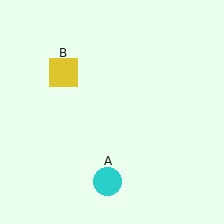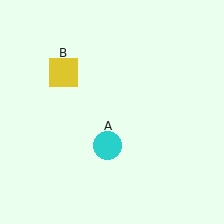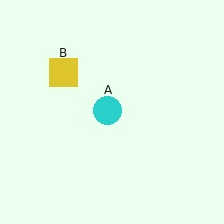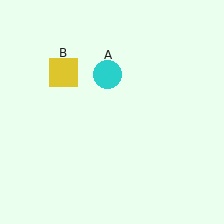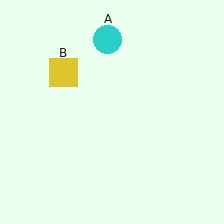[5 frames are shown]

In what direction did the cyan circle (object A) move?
The cyan circle (object A) moved up.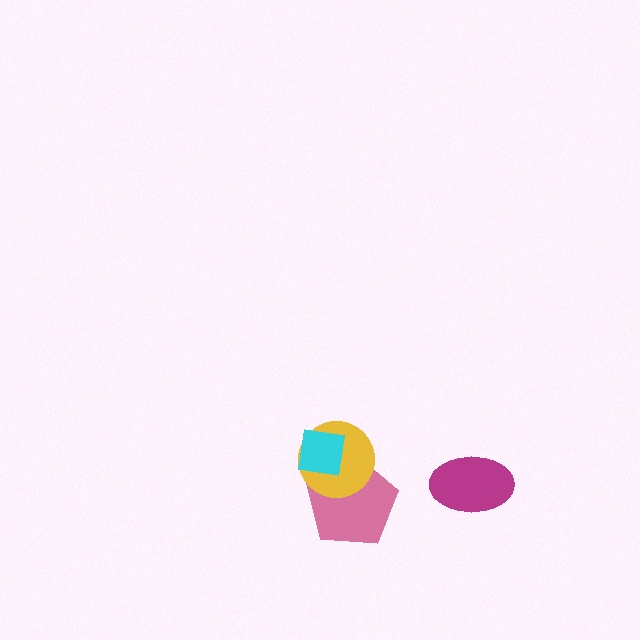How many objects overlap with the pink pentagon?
2 objects overlap with the pink pentagon.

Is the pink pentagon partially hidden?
Yes, it is partially covered by another shape.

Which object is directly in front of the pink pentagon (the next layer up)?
The yellow circle is directly in front of the pink pentagon.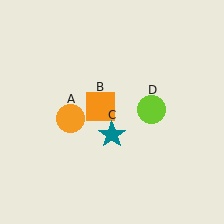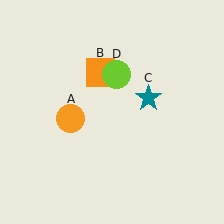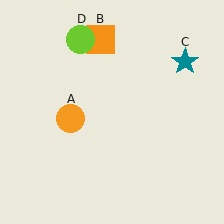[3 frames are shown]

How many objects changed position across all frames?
3 objects changed position: orange square (object B), teal star (object C), lime circle (object D).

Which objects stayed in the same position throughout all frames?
Orange circle (object A) remained stationary.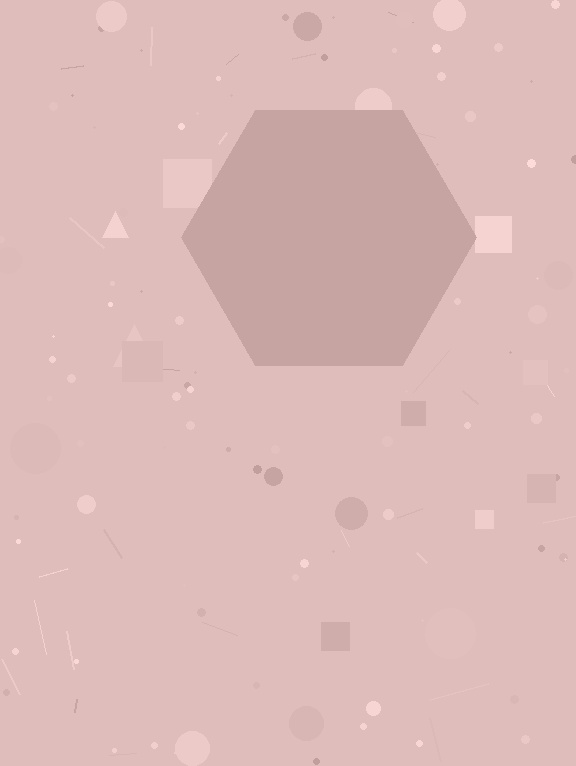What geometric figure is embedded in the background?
A hexagon is embedded in the background.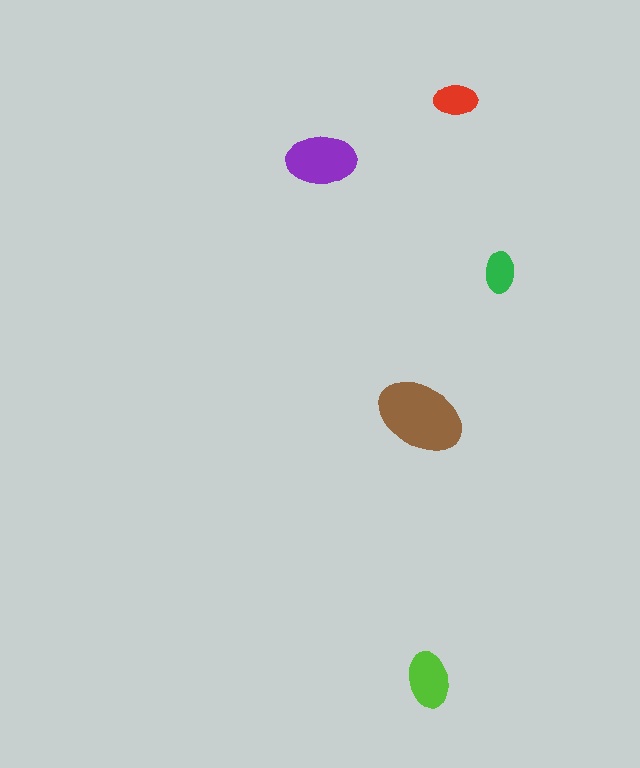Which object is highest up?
The red ellipse is topmost.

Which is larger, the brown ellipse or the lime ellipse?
The brown one.